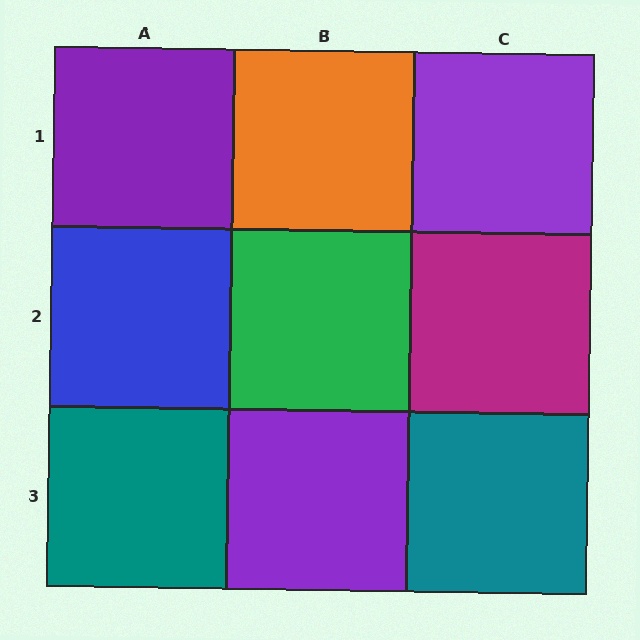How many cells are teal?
2 cells are teal.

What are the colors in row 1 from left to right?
Purple, orange, purple.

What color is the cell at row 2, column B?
Green.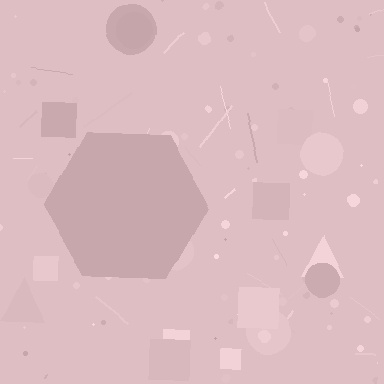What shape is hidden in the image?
A hexagon is hidden in the image.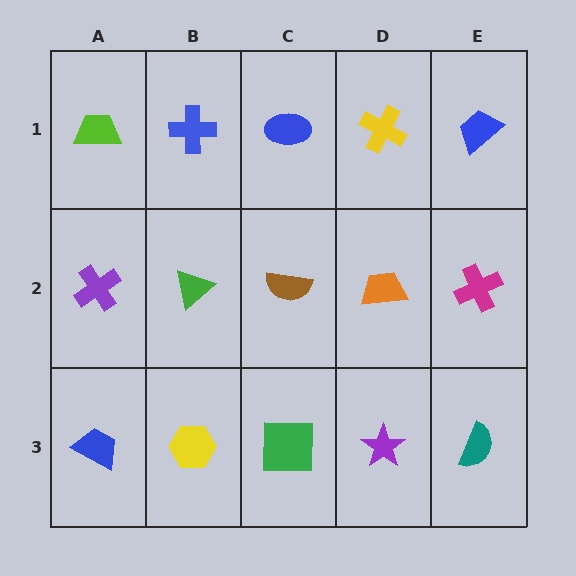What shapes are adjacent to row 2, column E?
A blue trapezoid (row 1, column E), a teal semicircle (row 3, column E), an orange trapezoid (row 2, column D).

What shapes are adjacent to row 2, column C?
A blue ellipse (row 1, column C), a green square (row 3, column C), a green triangle (row 2, column B), an orange trapezoid (row 2, column D).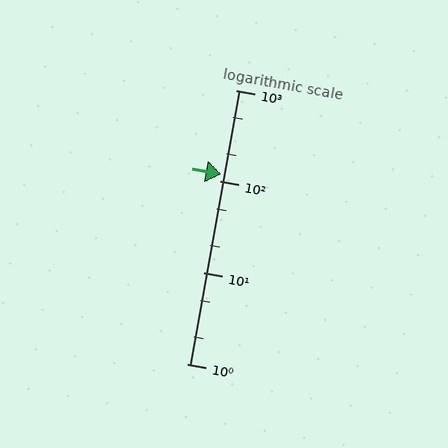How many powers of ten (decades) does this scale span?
The scale spans 3 decades, from 1 to 1000.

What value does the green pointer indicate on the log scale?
The pointer indicates approximately 120.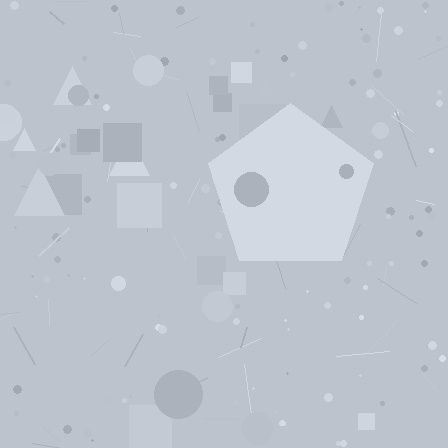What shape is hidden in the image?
A pentagon is hidden in the image.